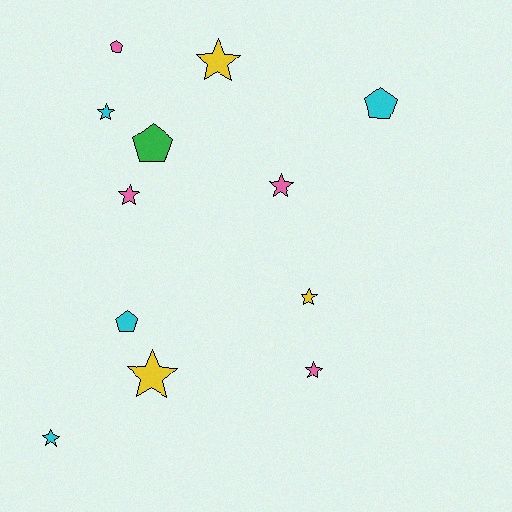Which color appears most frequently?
Pink, with 4 objects.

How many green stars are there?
There are no green stars.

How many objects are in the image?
There are 12 objects.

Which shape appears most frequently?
Star, with 8 objects.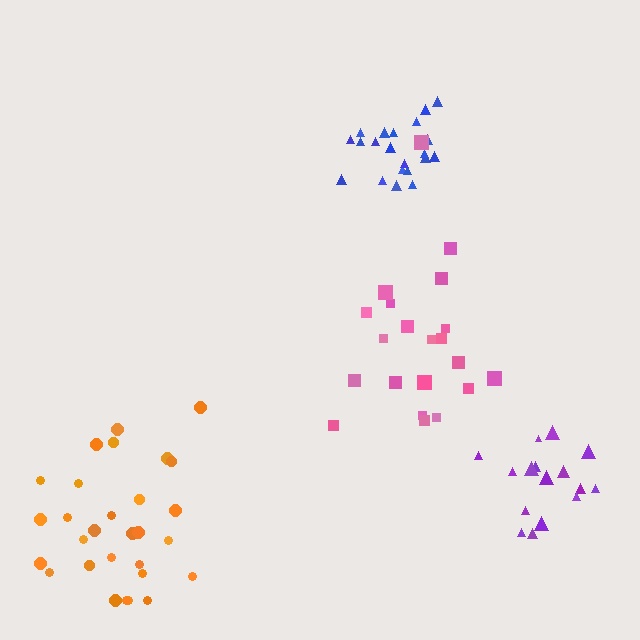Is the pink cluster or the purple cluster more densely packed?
Purple.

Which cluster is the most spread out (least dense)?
Pink.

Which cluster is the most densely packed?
Blue.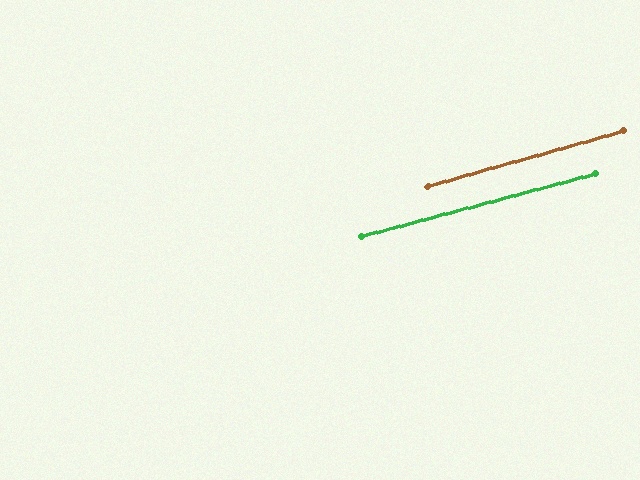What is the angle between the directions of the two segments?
Approximately 1 degree.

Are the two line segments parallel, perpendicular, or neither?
Parallel — their directions differ by only 0.8°.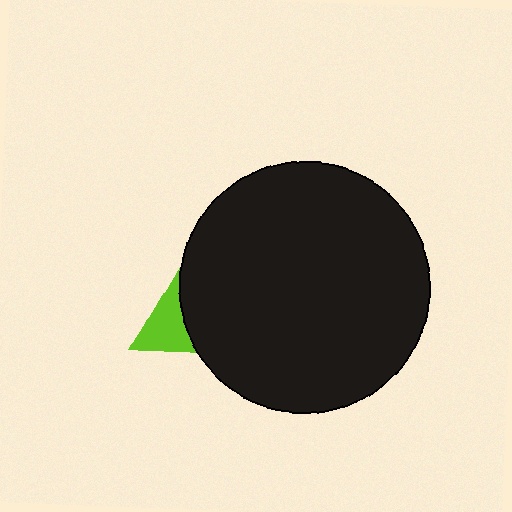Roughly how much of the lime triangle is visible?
A small part of it is visible (roughly 33%).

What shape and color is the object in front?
The object in front is a black circle.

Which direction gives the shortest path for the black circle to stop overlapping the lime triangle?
Moving right gives the shortest separation.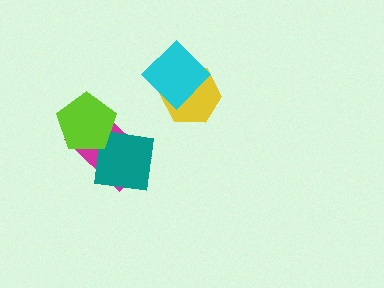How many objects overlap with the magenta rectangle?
2 objects overlap with the magenta rectangle.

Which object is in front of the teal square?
The lime pentagon is in front of the teal square.